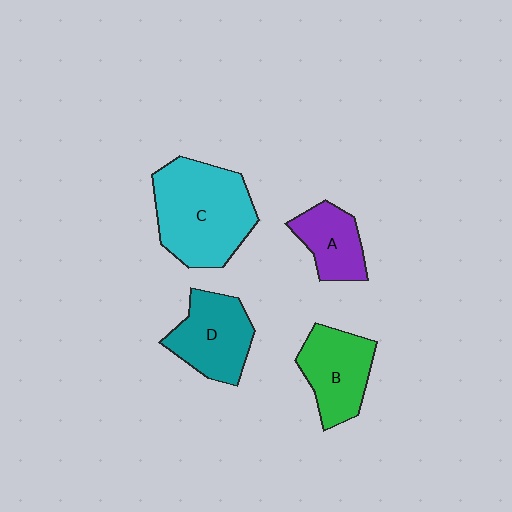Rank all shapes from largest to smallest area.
From largest to smallest: C (cyan), D (teal), B (green), A (purple).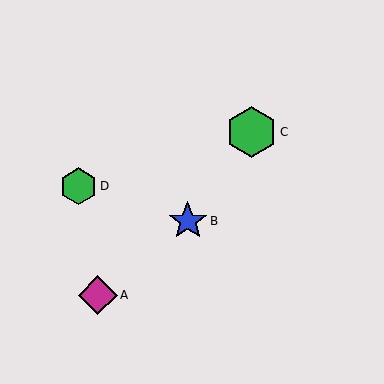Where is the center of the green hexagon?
The center of the green hexagon is at (78, 186).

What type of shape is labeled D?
Shape D is a green hexagon.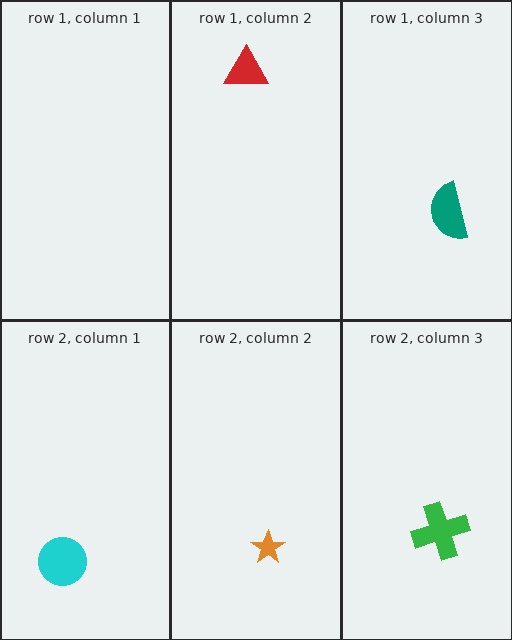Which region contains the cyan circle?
The row 2, column 1 region.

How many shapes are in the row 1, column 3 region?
1.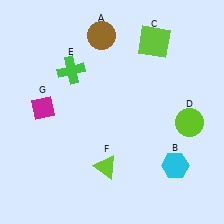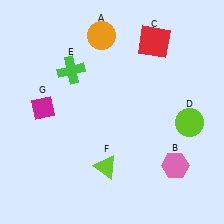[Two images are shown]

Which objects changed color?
A changed from brown to orange. B changed from cyan to pink. C changed from lime to red.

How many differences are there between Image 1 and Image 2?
There are 3 differences between the two images.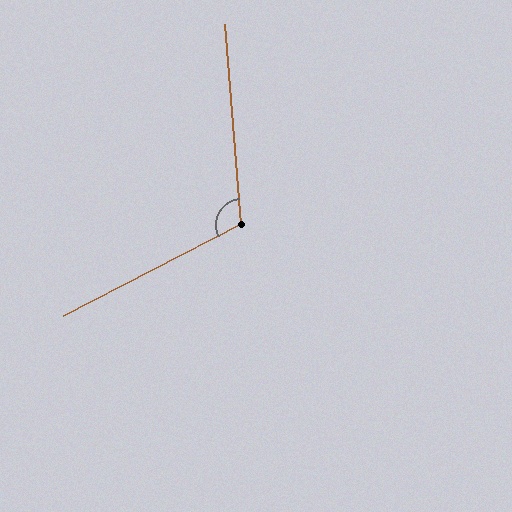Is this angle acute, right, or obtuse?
It is obtuse.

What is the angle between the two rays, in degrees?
Approximately 112 degrees.